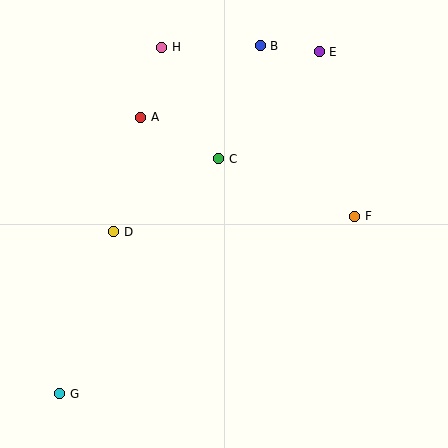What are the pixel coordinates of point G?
Point G is at (60, 394).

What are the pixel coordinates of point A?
Point A is at (141, 117).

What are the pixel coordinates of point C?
Point C is at (219, 159).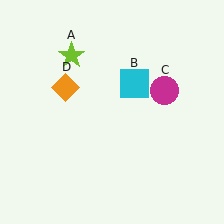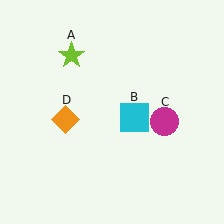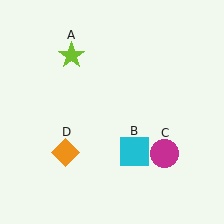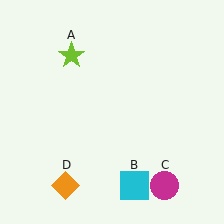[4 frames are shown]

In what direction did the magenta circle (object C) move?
The magenta circle (object C) moved down.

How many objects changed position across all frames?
3 objects changed position: cyan square (object B), magenta circle (object C), orange diamond (object D).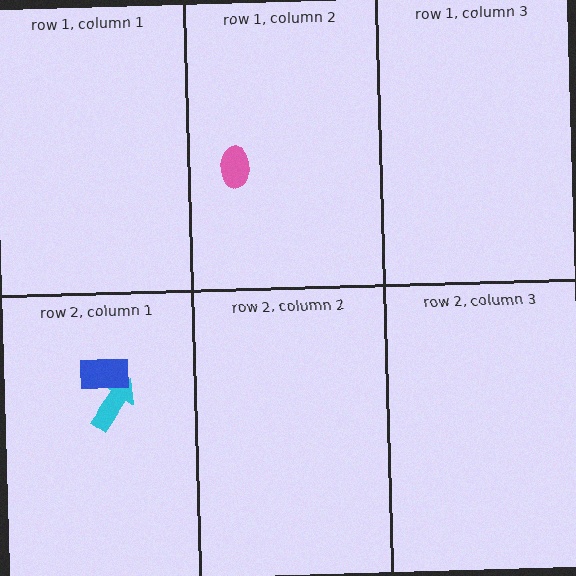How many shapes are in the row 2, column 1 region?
2.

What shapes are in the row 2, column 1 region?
The cyan arrow, the blue rectangle.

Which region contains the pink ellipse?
The row 1, column 2 region.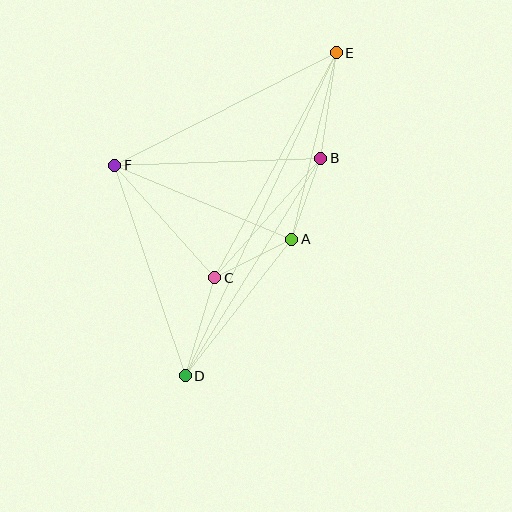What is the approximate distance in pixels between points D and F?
The distance between D and F is approximately 222 pixels.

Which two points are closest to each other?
Points A and B are closest to each other.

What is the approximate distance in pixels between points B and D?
The distance between B and D is approximately 256 pixels.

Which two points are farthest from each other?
Points D and E are farthest from each other.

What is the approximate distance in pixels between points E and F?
The distance between E and F is approximately 248 pixels.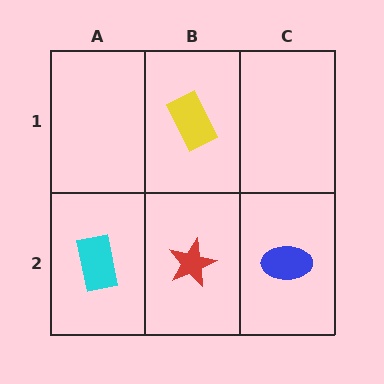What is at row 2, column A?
A cyan rectangle.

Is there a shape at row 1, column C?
No, that cell is empty.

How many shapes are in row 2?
3 shapes.